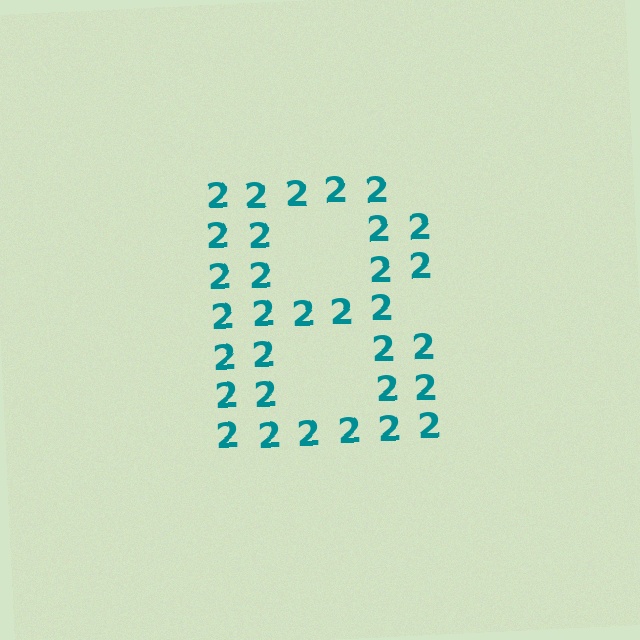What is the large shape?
The large shape is the letter B.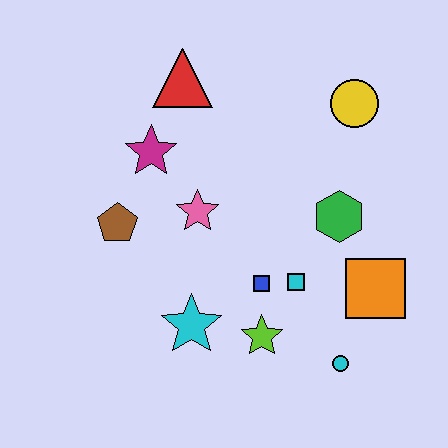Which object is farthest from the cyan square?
The red triangle is farthest from the cyan square.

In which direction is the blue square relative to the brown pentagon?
The blue square is to the right of the brown pentagon.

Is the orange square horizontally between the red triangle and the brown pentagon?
No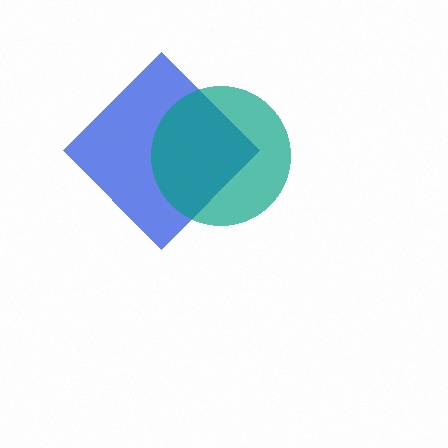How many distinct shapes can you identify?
There are 2 distinct shapes: a blue diamond, a teal circle.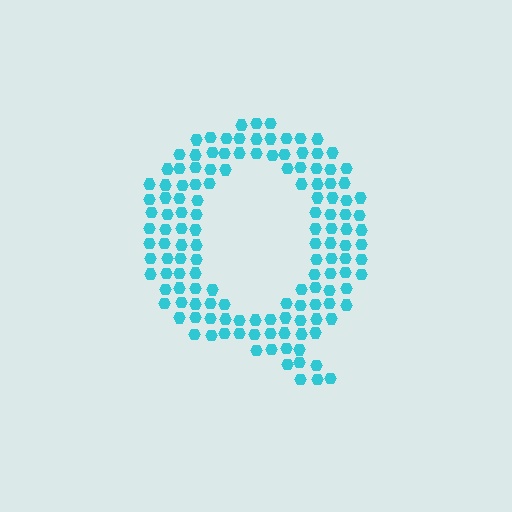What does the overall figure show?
The overall figure shows the letter Q.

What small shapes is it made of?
It is made of small hexagons.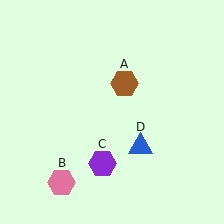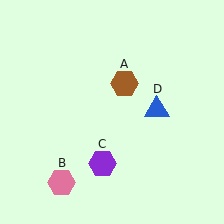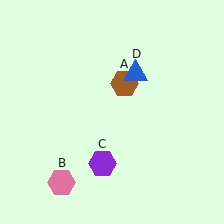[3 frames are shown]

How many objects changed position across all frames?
1 object changed position: blue triangle (object D).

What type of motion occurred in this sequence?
The blue triangle (object D) rotated counterclockwise around the center of the scene.